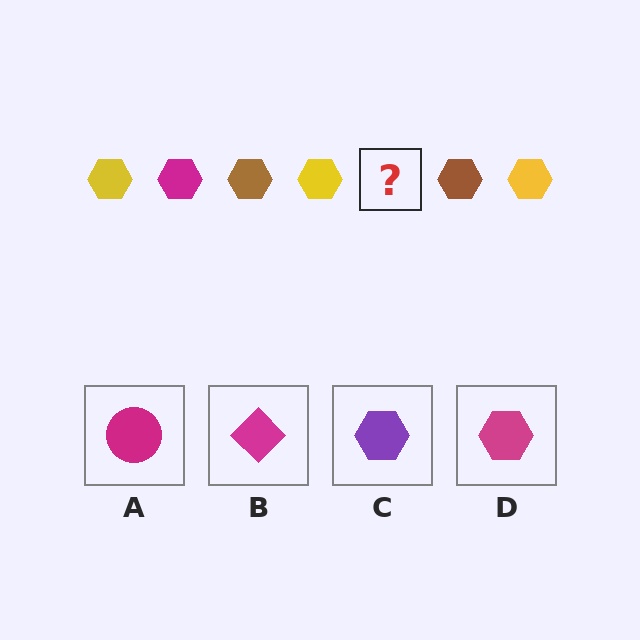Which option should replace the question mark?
Option D.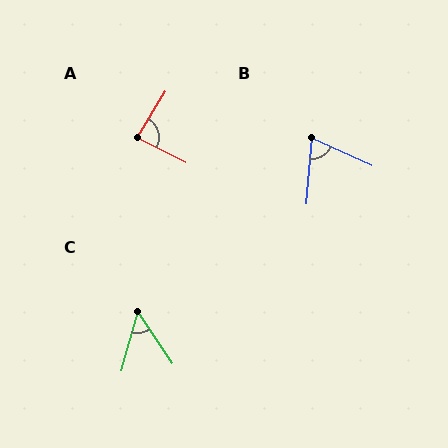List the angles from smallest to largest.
C (49°), B (70°), A (86°).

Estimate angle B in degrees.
Approximately 70 degrees.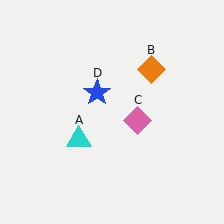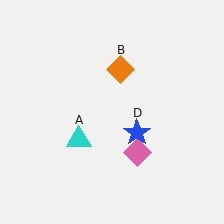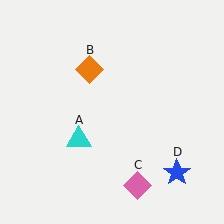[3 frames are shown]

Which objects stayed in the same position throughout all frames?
Cyan triangle (object A) remained stationary.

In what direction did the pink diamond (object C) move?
The pink diamond (object C) moved down.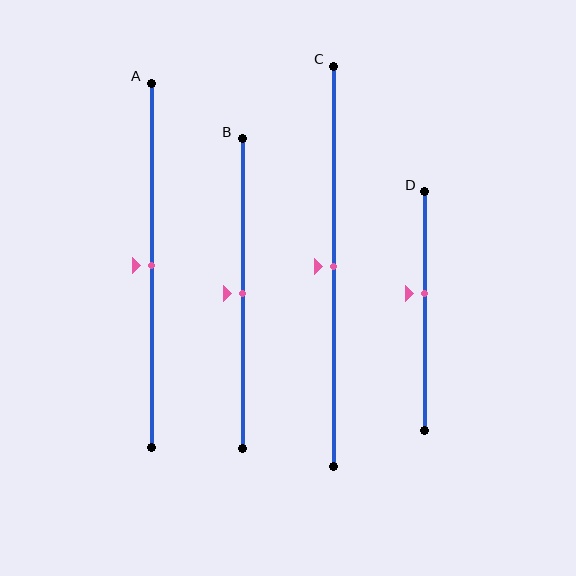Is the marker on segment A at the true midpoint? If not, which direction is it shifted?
Yes, the marker on segment A is at the true midpoint.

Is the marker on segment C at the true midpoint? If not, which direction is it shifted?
Yes, the marker on segment C is at the true midpoint.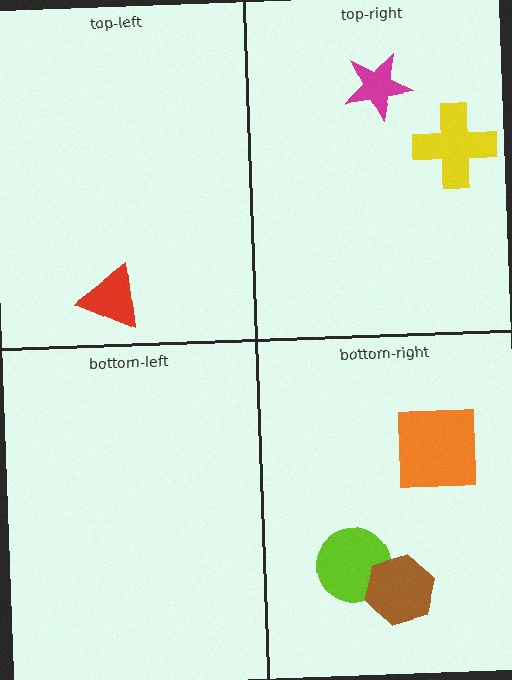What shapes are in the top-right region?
The magenta star, the yellow cross.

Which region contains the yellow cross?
The top-right region.